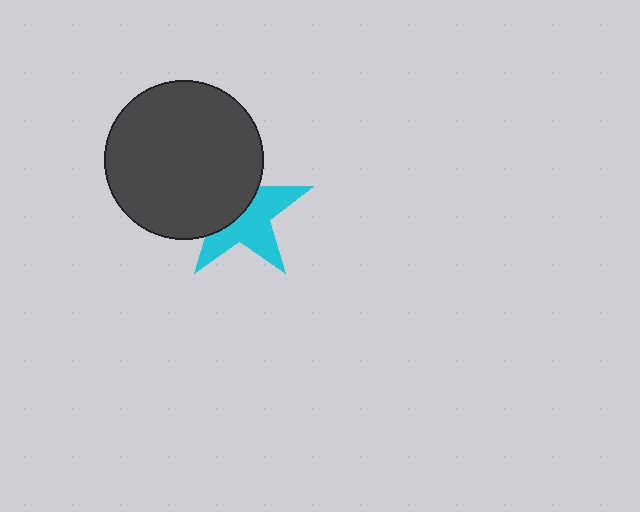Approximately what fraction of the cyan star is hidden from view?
Roughly 48% of the cyan star is hidden behind the dark gray circle.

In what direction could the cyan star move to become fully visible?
The cyan star could move toward the lower-right. That would shift it out from behind the dark gray circle entirely.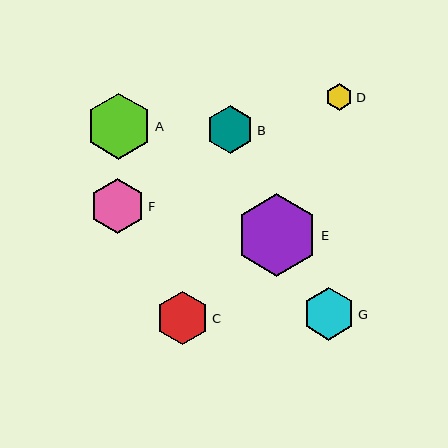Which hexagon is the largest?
Hexagon E is the largest with a size of approximately 82 pixels.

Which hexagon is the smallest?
Hexagon D is the smallest with a size of approximately 27 pixels.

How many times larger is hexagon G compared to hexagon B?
Hexagon G is approximately 1.1 times the size of hexagon B.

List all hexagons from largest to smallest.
From largest to smallest: E, A, F, G, C, B, D.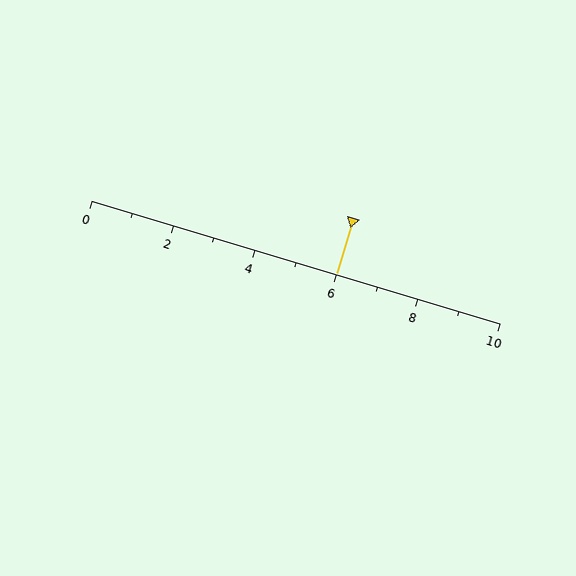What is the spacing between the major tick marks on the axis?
The major ticks are spaced 2 apart.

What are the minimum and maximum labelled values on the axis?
The axis runs from 0 to 10.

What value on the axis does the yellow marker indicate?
The marker indicates approximately 6.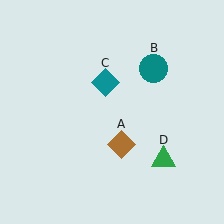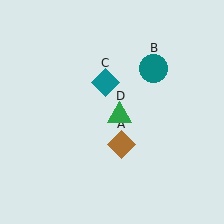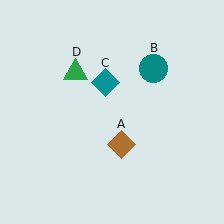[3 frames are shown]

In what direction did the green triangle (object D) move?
The green triangle (object D) moved up and to the left.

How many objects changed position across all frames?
1 object changed position: green triangle (object D).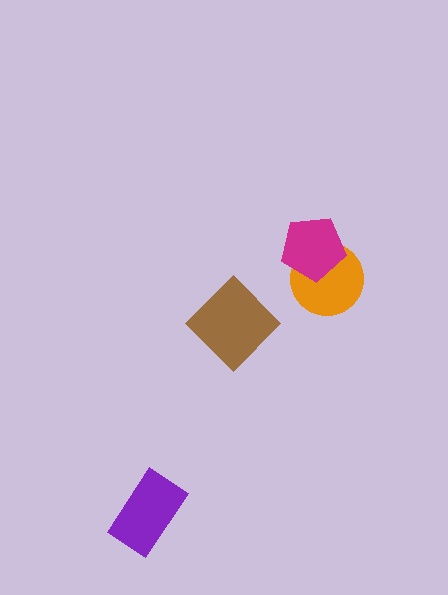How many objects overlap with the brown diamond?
0 objects overlap with the brown diamond.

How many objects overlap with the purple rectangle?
0 objects overlap with the purple rectangle.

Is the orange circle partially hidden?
Yes, it is partially covered by another shape.